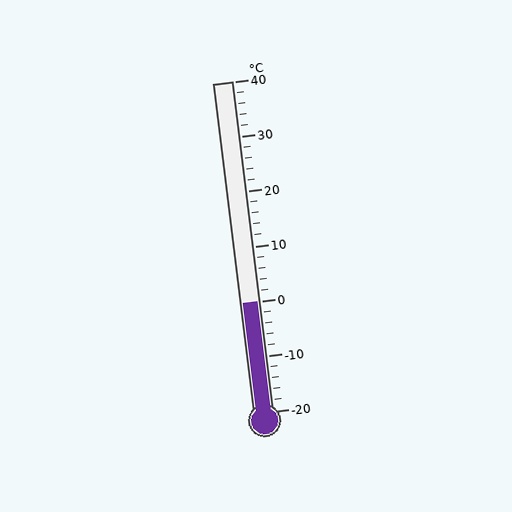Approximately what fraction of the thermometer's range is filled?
The thermometer is filled to approximately 35% of its range.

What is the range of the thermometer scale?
The thermometer scale ranges from -20°C to 40°C.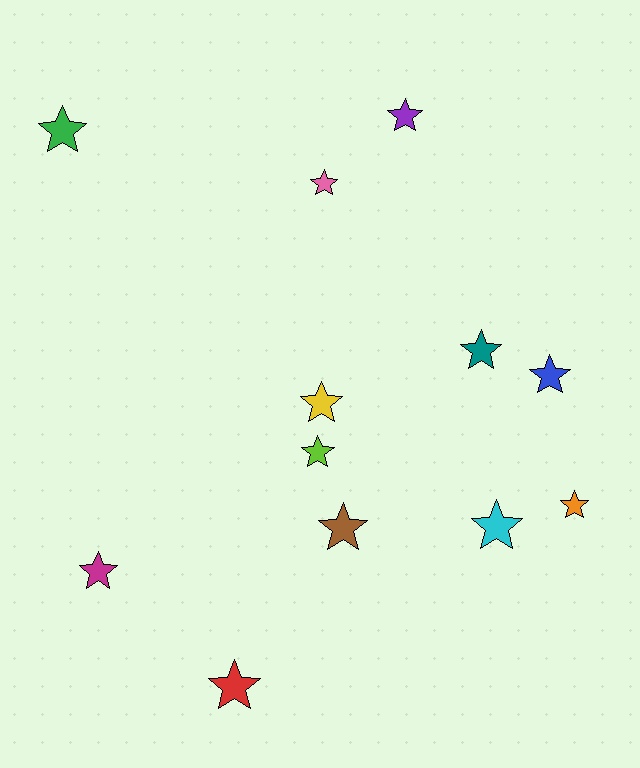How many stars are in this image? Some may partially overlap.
There are 12 stars.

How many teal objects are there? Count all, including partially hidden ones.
There is 1 teal object.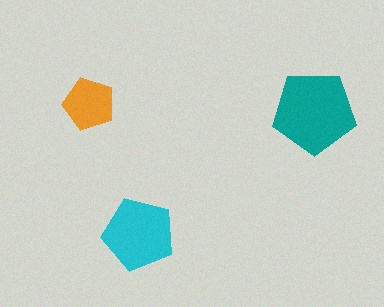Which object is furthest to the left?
The orange pentagon is leftmost.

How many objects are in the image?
There are 3 objects in the image.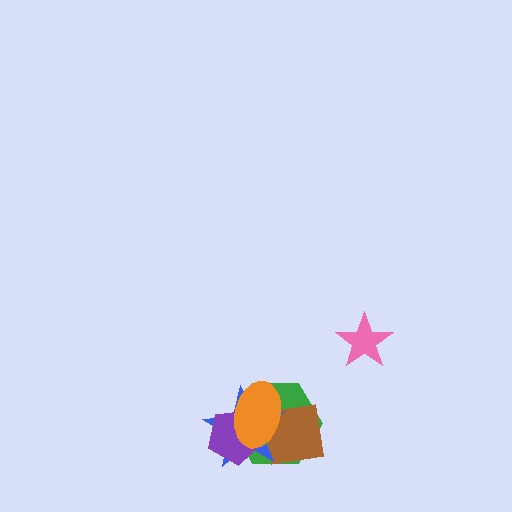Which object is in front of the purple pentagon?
The orange ellipse is in front of the purple pentagon.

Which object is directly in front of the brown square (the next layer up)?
The blue star is directly in front of the brown square.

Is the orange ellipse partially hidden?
No, no other shape covers it.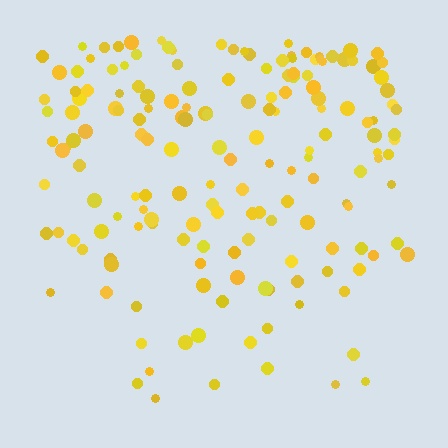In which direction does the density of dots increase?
From bottom to top, with the top side densest.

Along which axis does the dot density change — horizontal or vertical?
Vertical.